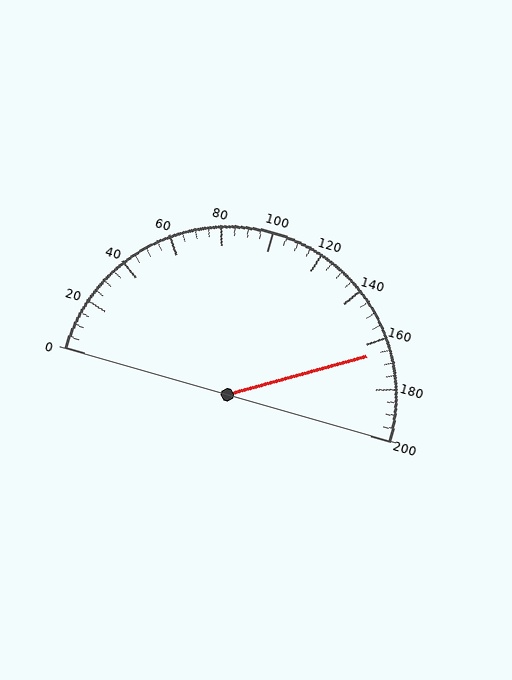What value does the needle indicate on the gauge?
The needle indicates approximately 165.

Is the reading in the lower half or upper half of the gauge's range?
The reading is in the upper half of the range (0 to 200).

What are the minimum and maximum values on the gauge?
The gauge ranges from 0 to 200.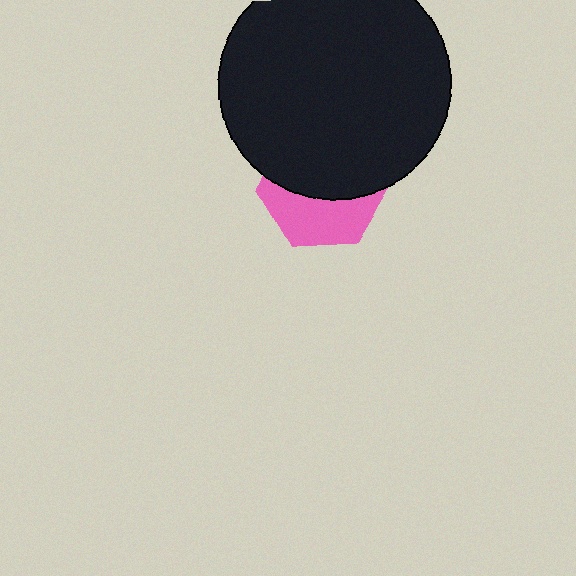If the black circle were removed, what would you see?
You would see the complete pink hexagon.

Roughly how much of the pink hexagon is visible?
A small part of it is visible (roughly 43%).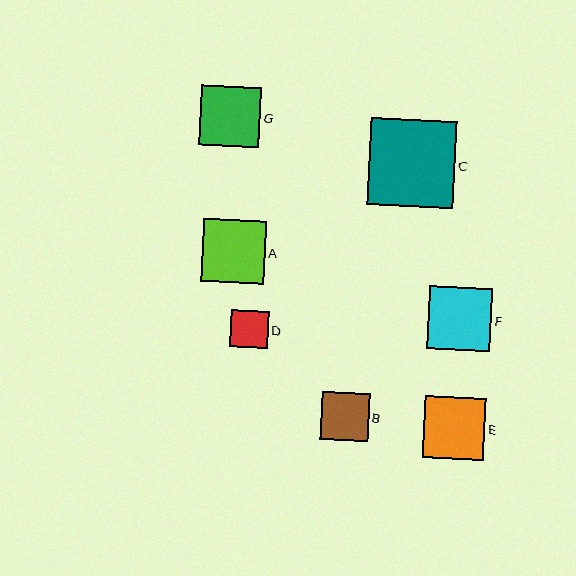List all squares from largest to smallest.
From largest to smallest: C, A, F, E, G, B, D.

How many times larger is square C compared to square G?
Square C is approximately 1.4 times the size of square G.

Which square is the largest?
Square C is the largest with a size of approximately 86 pixels.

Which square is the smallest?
Square D is the smallest with a size of approximately 37 pixels.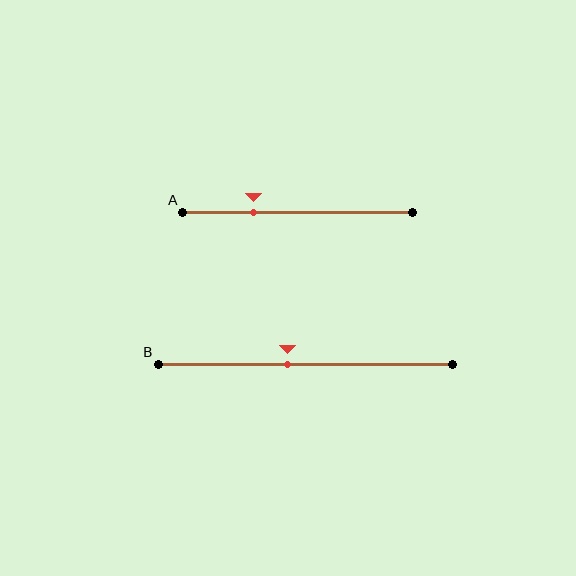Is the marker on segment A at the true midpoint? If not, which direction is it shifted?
No, the marker on segment A is shifted to the left by about 19% of the segment length.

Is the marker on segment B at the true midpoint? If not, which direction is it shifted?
No, the marker on segment B is shifted to the left by about 6% of the segment length.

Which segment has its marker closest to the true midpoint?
Segment B has its marker closest to the true midpoint.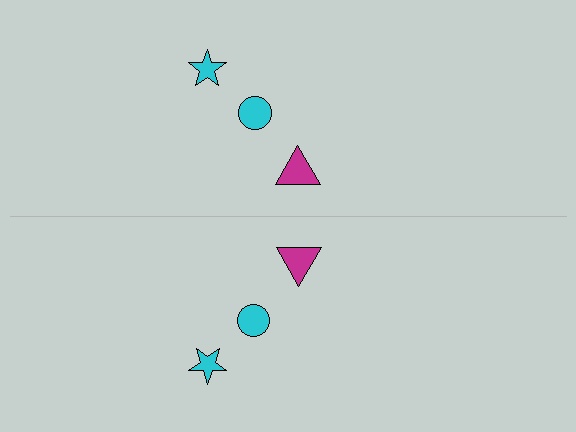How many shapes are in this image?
There are 6 shapes in this image.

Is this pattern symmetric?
Yes, this pattern has bilateral (reflection) symmetry.